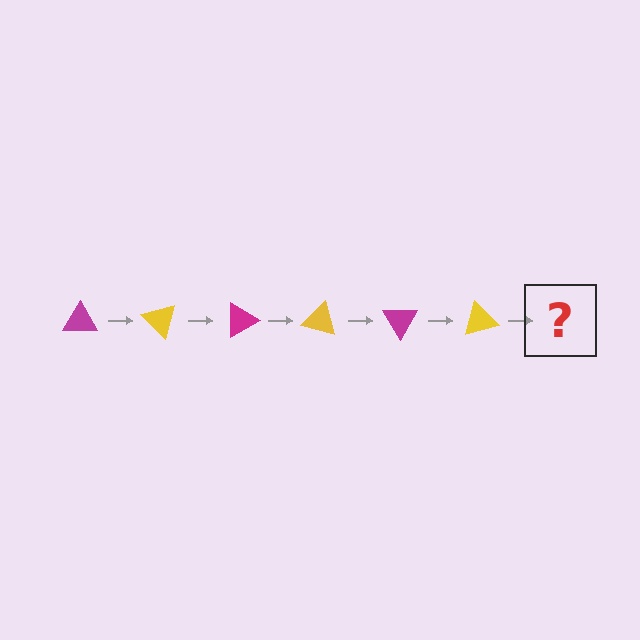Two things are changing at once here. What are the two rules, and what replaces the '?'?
The two rules are that it rotates 45 degrees each step and the color cycles through magenta and yellow. The '?' should be a magenta triangle, rotated 270 degrees from the start.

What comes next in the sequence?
The next element should be a magenta triangle, rotated 270 degrees from the start.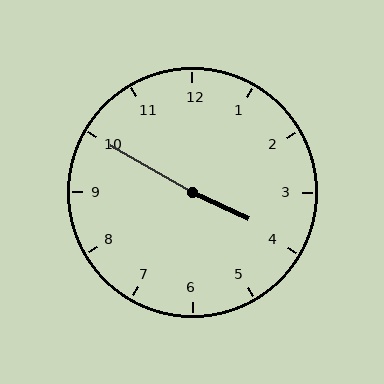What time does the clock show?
3:50.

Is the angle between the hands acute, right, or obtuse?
It is obtuse.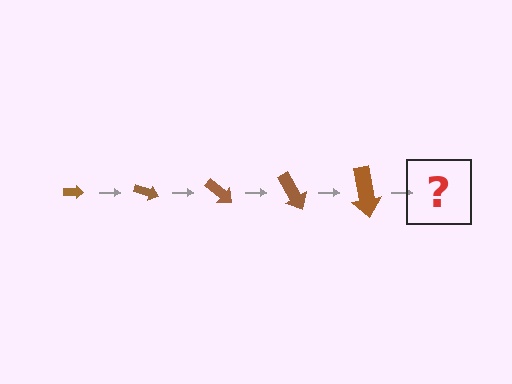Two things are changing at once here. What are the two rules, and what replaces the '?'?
The two rules are that the arrow grows larger each step and it rotates 20 degrees each step. The '?' should be an arrow, larger than the previous one and rotated 100 degrees from the start.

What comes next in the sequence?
The next element should be an arrow, larger than the previous one and rotated 100 degrees from the start.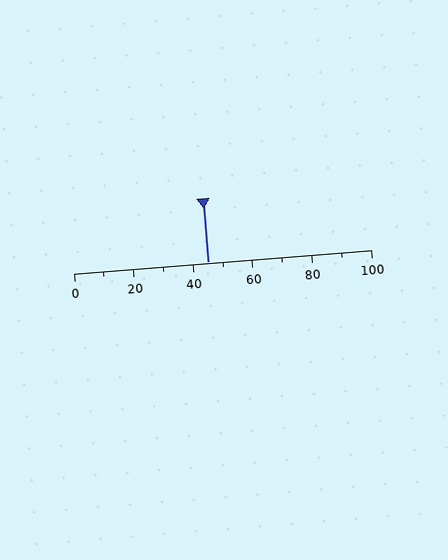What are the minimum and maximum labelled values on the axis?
The axis runs from 0 to 100.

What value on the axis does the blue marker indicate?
The marker indicates approximately 45.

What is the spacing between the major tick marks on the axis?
The major ticks are spaced 20 apart.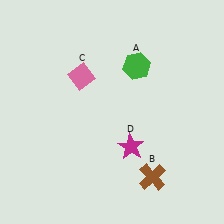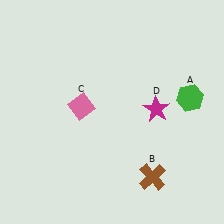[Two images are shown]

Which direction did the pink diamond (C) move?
The pink diamond (C) moved down.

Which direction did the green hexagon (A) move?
The green hexagon (A) moved right.